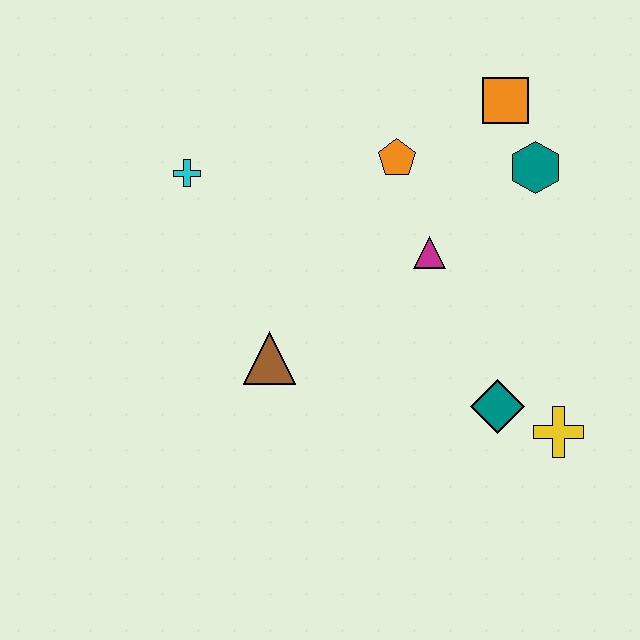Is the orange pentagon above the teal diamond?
Yes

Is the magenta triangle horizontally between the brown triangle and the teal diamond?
Yes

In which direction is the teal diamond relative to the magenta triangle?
The teal diamond is below the magenta triangle.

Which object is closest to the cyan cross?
The brown triangle is closest to the cyan cross.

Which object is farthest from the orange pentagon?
The yellow cross is farthest from the orange pentagon.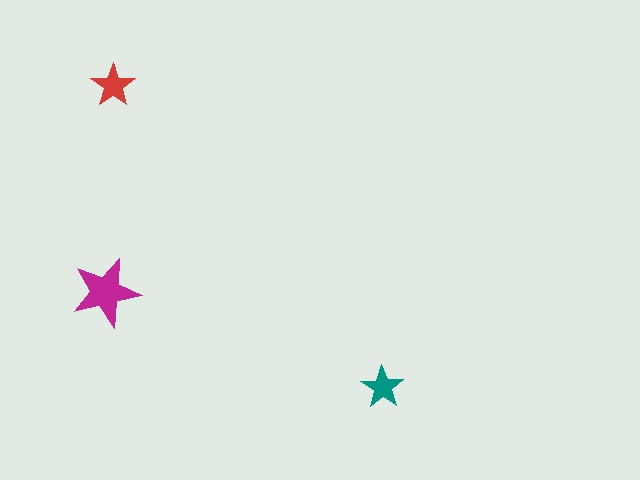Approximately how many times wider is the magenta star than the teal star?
About 1.5 times wider.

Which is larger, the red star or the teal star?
The red one.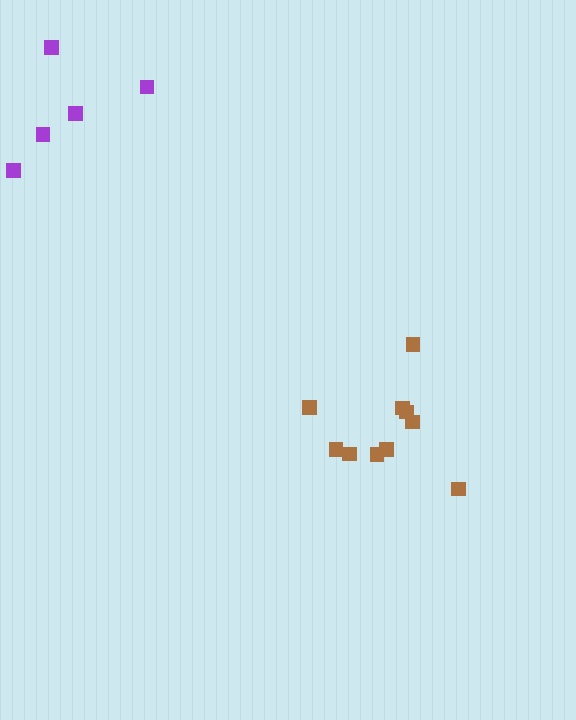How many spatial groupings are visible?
There are 2 spatial groupings.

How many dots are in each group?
Group 1: 5 dots, Group 2: 10 dots (15 total).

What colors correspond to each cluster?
The clusters are colored: purple, brown.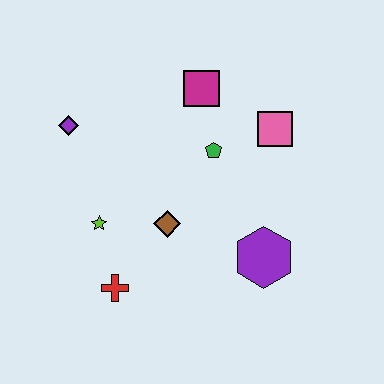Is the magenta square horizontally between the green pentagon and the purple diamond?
Yes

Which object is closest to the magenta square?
The green pentagon is closest to the magenta square.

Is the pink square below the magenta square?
Yes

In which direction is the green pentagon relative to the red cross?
The green pentagon is above the red cross.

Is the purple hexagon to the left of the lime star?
No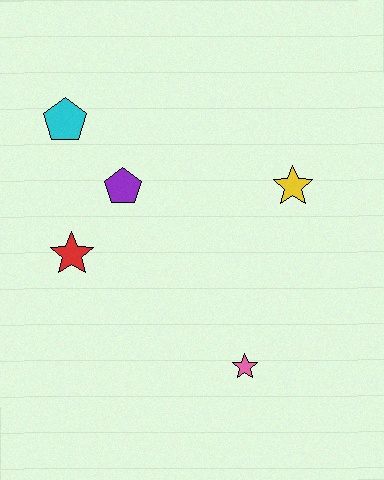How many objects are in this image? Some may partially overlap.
There are 5 objects.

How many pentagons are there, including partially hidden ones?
There are 2 pentagons.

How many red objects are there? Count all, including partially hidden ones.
There is 1 red object.